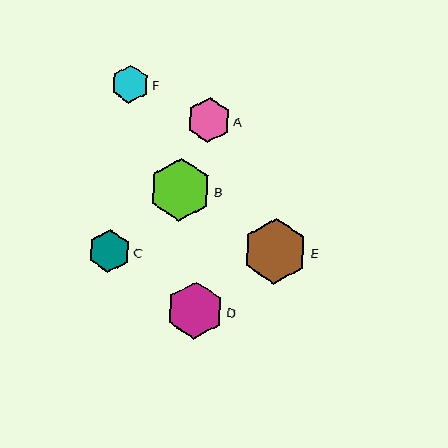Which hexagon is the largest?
Hexagon E is the largest with a size of approximately 66 pixels.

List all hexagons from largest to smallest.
From largest to smallest: E, B, D, A, C, F.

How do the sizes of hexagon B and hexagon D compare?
Hexagon B and hexagon D are approximately the same size.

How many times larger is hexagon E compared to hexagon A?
Hexagon E is approximately 1.5 times the size of hexagon A.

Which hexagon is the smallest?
Hexagon F is the smallest with a size of approximately 38 pixels.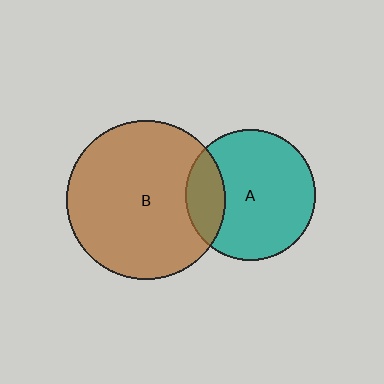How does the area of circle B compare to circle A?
Approximately 1.5 times.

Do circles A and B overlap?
Yes.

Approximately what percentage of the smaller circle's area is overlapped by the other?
Approximately 20%.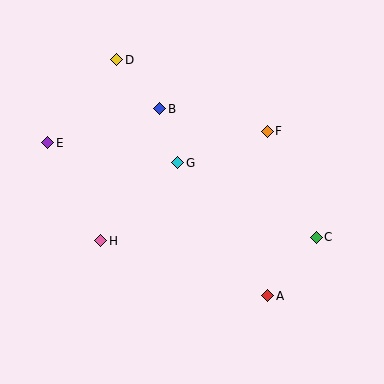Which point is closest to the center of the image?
Point G at (178, 163) is closest to the center.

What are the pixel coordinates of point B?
Point B is at (160, 109).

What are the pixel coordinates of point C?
Point C is at (316, 237).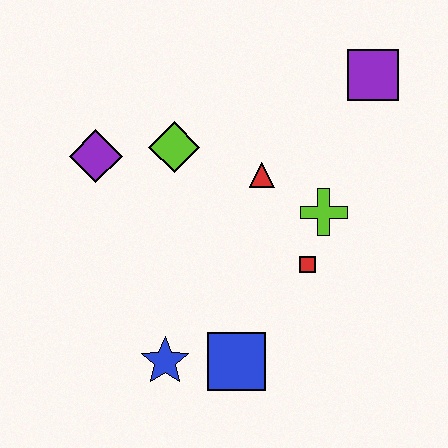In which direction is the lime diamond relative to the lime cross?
The lime diamond is to the left of the lime cross.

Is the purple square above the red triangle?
Yes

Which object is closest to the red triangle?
The lime cross is closest to the red triangle.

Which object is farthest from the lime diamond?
The blue square is farthest from the lime diamond.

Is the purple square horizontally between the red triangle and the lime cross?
No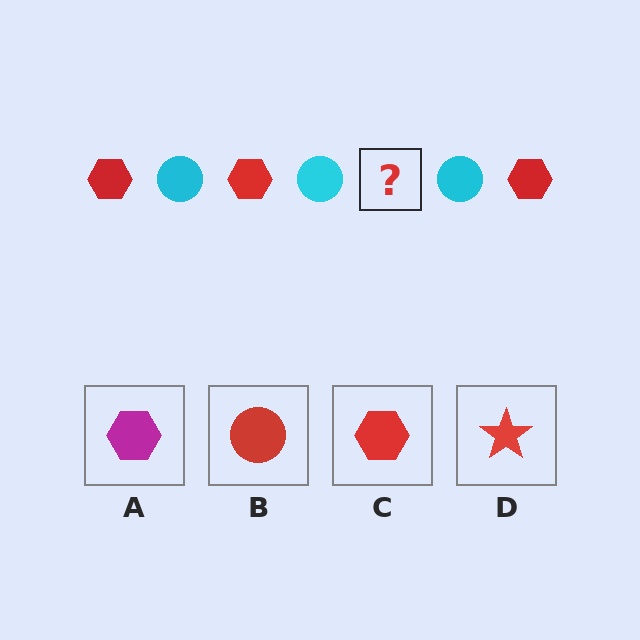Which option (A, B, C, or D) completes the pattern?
C.